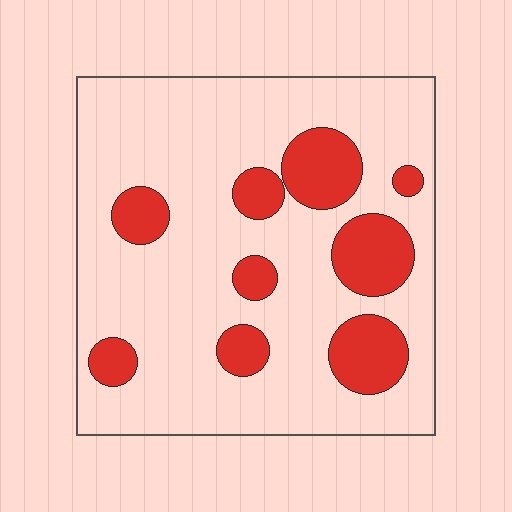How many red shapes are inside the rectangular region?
9.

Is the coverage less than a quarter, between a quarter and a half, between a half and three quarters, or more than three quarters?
Less than a quarter.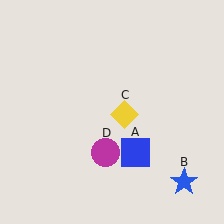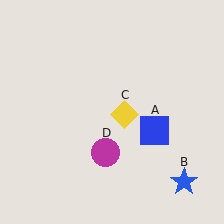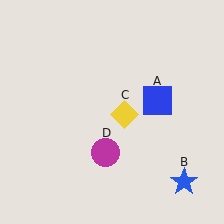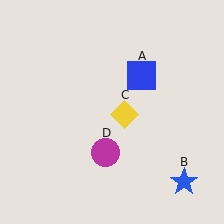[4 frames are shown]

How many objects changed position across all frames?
1 object changed position: blue square (object A).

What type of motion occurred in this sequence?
The blue square (object A) rotated counterclockwise around the center of the scene.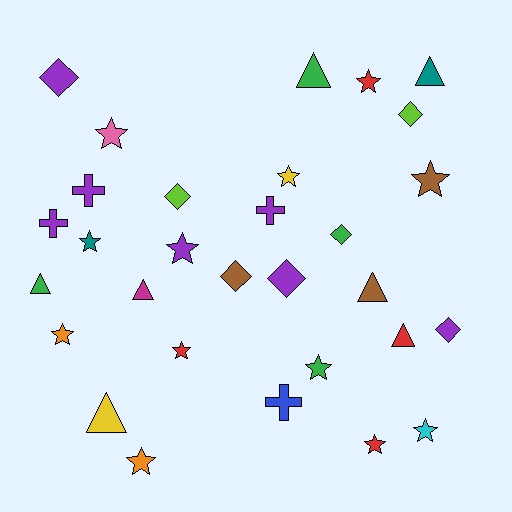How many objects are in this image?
There are 30 objects.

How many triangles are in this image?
There are 7 triangles.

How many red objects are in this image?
There are 4 red objects.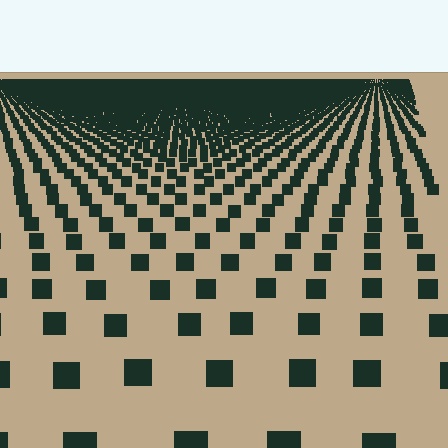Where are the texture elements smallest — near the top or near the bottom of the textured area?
Near the top.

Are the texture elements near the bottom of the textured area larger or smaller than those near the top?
Larger. Near the bottom, elements are closer to the viewer and appear at a bigger on-screen size.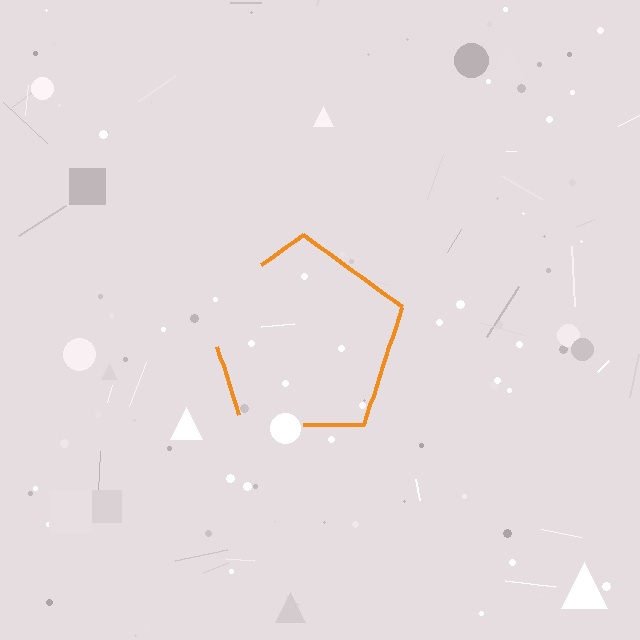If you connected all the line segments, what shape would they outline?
They would outline a pentagon.